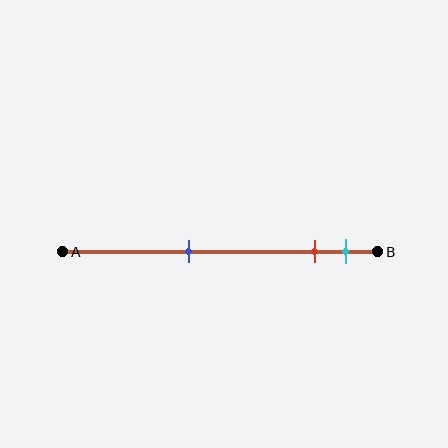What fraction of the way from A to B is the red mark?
The red mark is approximately 80% (0.8) of the way from A to B.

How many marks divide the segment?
There are 3 marks dividing the segment.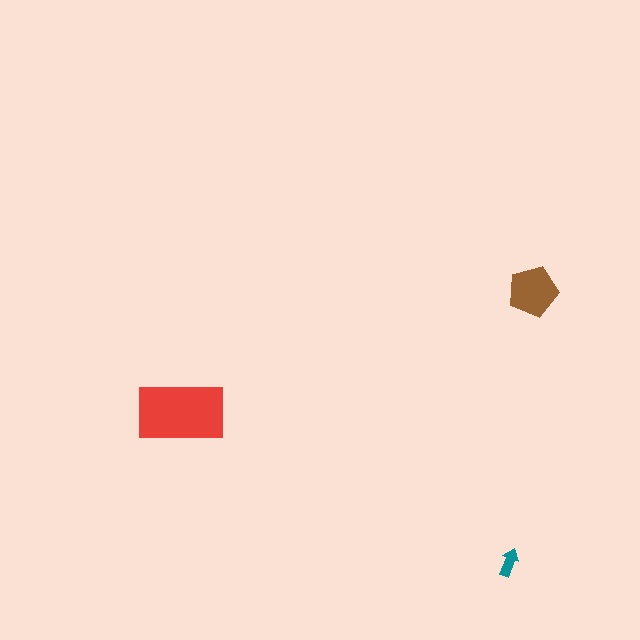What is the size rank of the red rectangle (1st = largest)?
1st.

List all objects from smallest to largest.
The teal arrow, the brown pentagon, the red rectangle.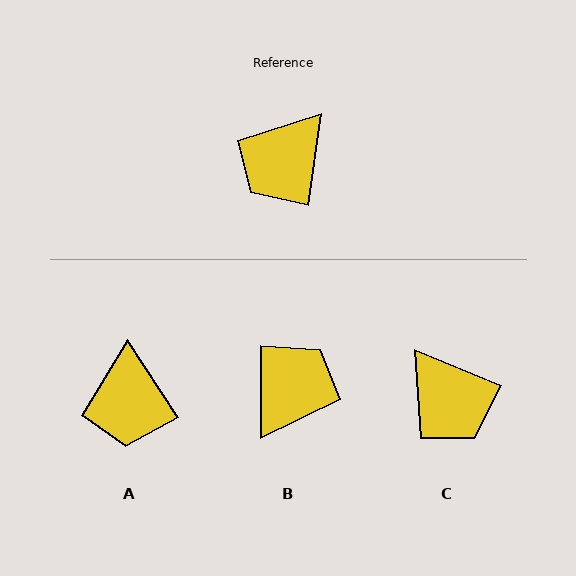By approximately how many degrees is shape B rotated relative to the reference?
Approximately 172 degrees clockwise.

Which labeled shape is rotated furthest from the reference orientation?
B, about 172 degrees away.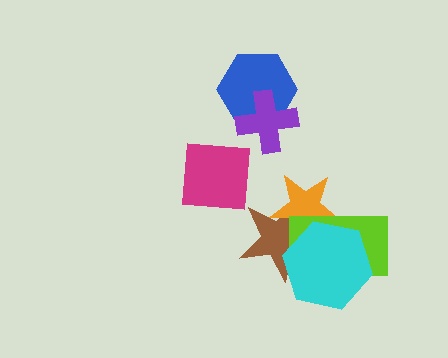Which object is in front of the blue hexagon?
The purple cross is in front of the blue hexagon.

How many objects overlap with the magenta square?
0 objects overlap with the magenta square.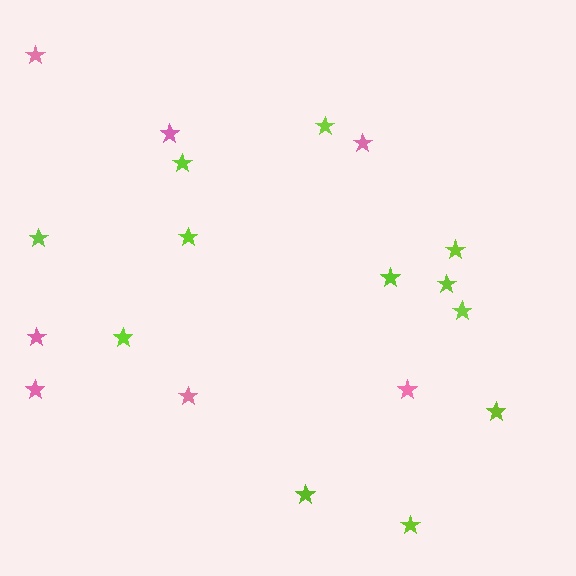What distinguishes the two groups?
There are 2 groups: one group of lime stars (12) and one group of pink stars (7).